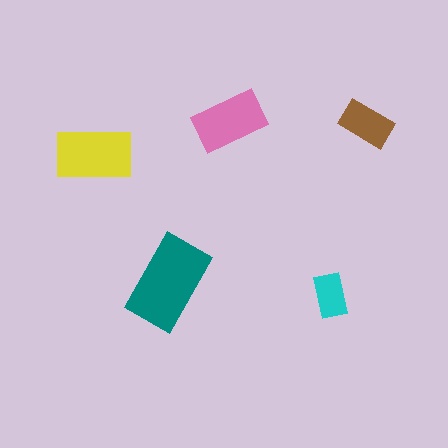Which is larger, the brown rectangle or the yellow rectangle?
The yellow one.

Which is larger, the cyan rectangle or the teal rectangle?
The teal one.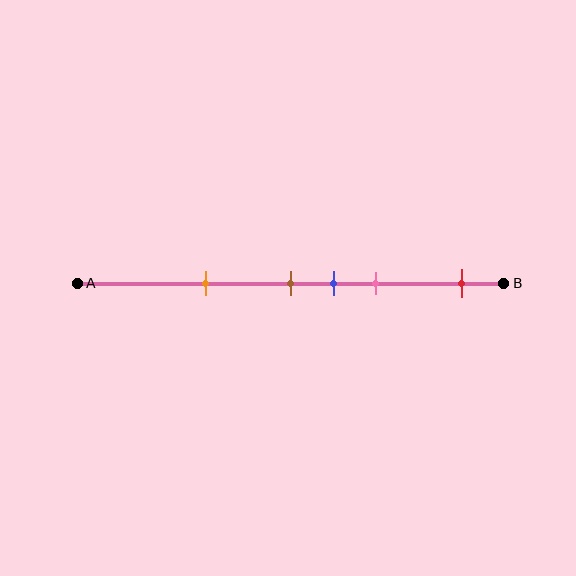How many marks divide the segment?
There are 5 marks dividing the segment.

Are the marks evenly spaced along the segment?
No, the marks are not evenly spaced.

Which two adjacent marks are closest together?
The brown and blue marks are the closest adjacent pair.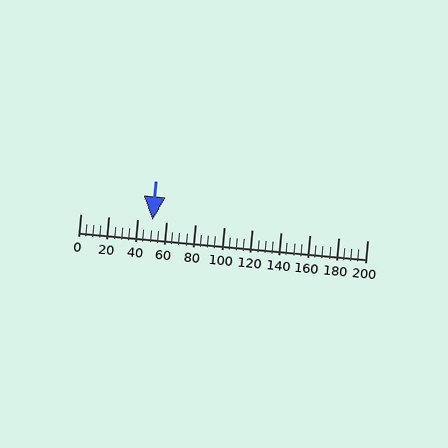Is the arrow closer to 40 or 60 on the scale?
The arrow is closer to 60.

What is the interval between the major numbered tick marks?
The major tick marks are spaced 20 units apart.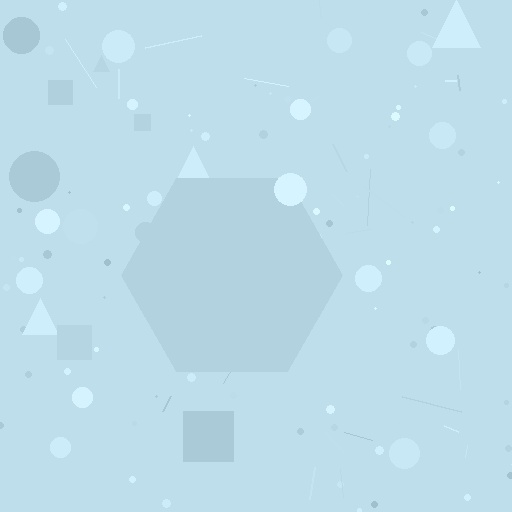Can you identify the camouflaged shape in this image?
The camouflaged shape is a hexagon.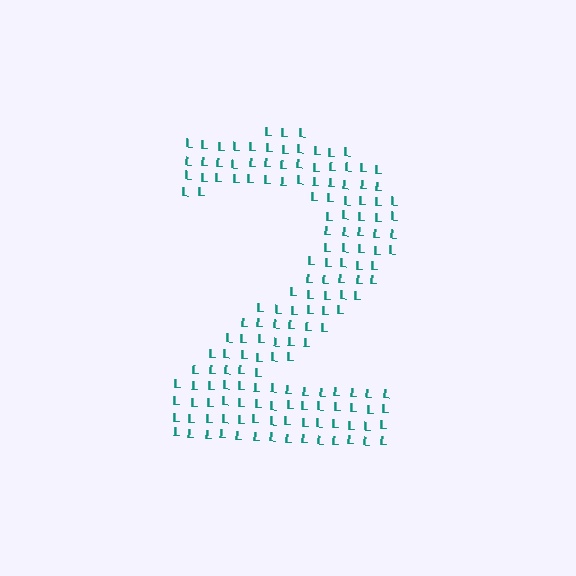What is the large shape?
The large shape is the digit 2.